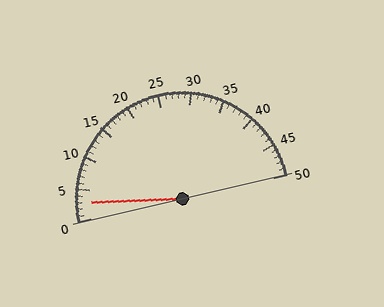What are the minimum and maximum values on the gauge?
The gauge ranges from 0 to 50.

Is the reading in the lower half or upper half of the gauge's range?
The reading is in the lower half of the range (0 to 50).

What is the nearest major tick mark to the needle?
The nearest major tick mark is 5.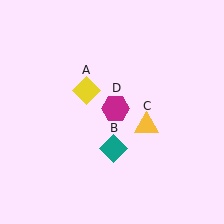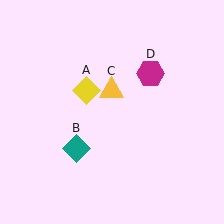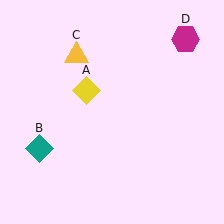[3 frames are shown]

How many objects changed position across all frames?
3 objects changed position: teal diamond (object B), yellow triangle (object C), magenta hexagon (object D).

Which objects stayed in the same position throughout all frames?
Yellow diamond (object A) remained stationary.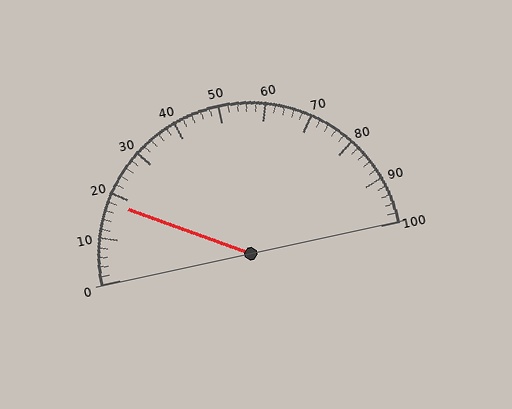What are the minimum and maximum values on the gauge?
The gauge ranges from 0 to 100.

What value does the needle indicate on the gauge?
The needle indicates approximately 18.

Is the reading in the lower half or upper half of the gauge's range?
The reading is in the lower half of the range (0 to 100).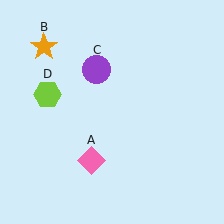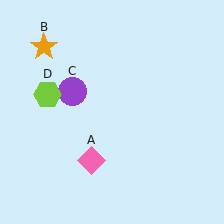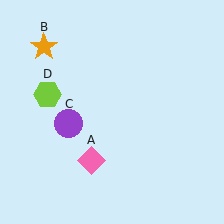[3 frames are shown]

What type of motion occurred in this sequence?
The purple circle (object C) rotated counterclockwise around the center of the scene.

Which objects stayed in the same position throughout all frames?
Pink diamond (object A) and orange star (object B) and lime hexagon (object D) remained stationary.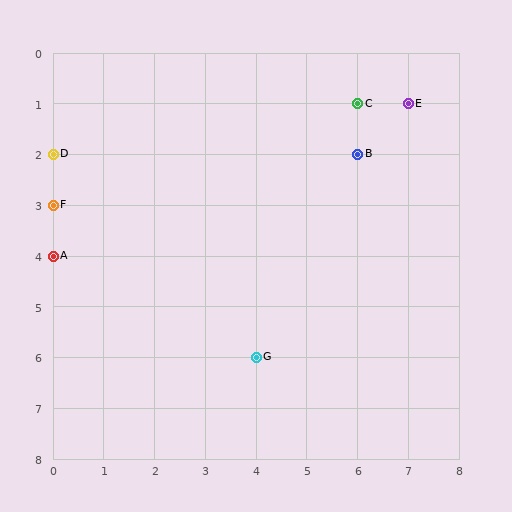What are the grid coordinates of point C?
Point C is at grid coordinates (6, 1).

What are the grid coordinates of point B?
Point B is at grid coordinates (6, 2).